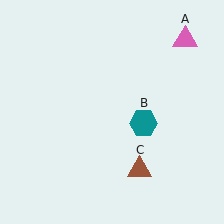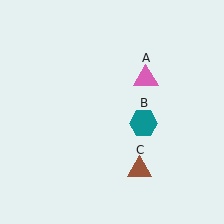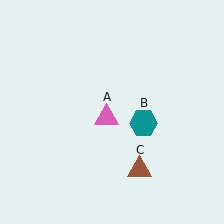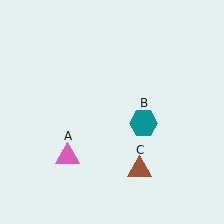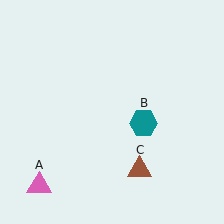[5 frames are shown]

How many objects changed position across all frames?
1 object changed position: pink triangle (object A).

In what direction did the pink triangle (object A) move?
The pink triangle (object A) moved down and to the left.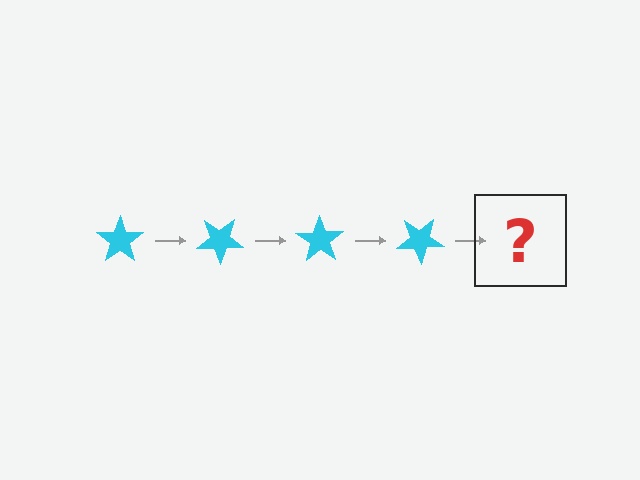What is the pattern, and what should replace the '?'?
The pattern is that the star rotates 35 degrees each step. The '?' should be a cyan star rotated 140 degrees.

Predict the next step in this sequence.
The next step is a cyan star rotated 140 degrees.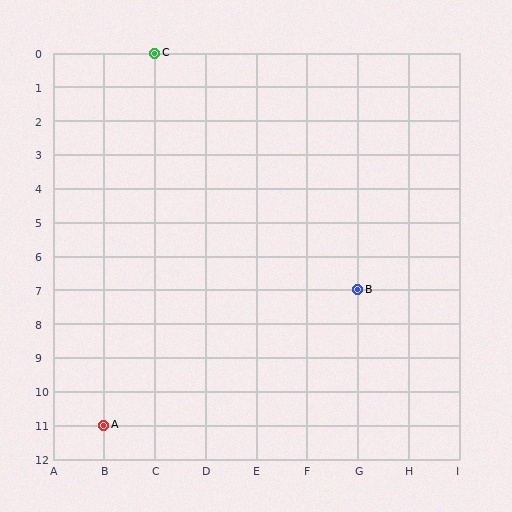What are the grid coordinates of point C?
Point C is at grid coordinates (C, 0).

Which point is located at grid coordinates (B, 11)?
Point A is at (B, 11).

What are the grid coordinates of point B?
Point B is at grid coordinates (G, 7).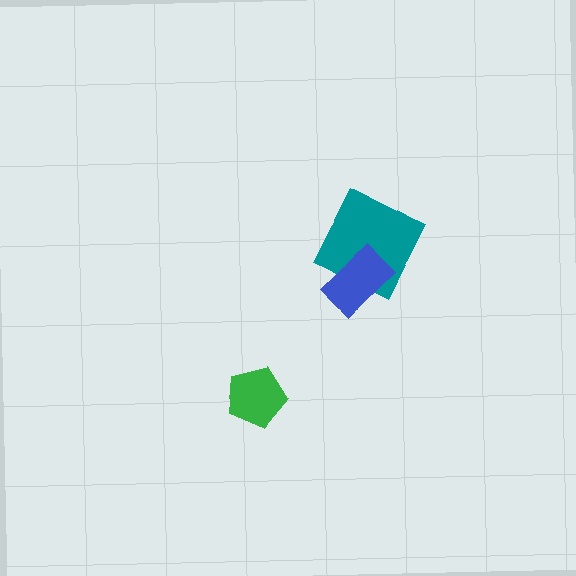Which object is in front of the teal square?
The blue rectangle is in front of the teal square.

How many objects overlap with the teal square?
1 object overlaps with the teal square.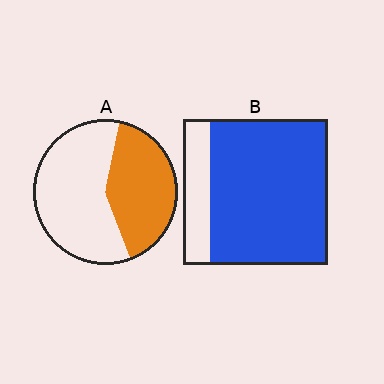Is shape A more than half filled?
No.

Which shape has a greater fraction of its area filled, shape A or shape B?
Shape B.